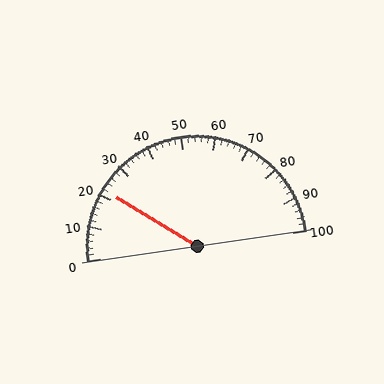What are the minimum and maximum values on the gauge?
The gauge ranges from 0 to 100.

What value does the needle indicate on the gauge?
The needle indicates approximately 22.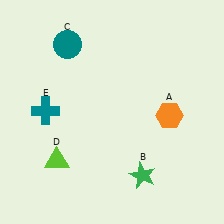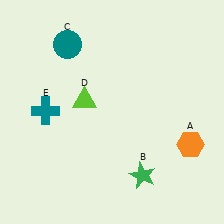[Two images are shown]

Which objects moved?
The objects that moved are: the orange hexagon (A), the lime triangle (D).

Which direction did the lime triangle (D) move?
The lime triangle (D) moved up.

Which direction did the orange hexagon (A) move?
The orange hexagon (A) moved down.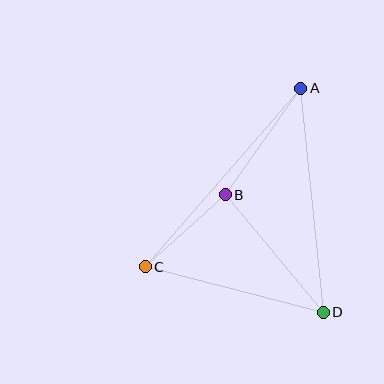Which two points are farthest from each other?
Points A and C are farthest from each other.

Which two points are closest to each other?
Points B and C are closest to each other.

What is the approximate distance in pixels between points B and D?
The distance between B and D is approximately 153 pixels.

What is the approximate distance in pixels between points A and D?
The distance between A and D is approximately 225 pixels.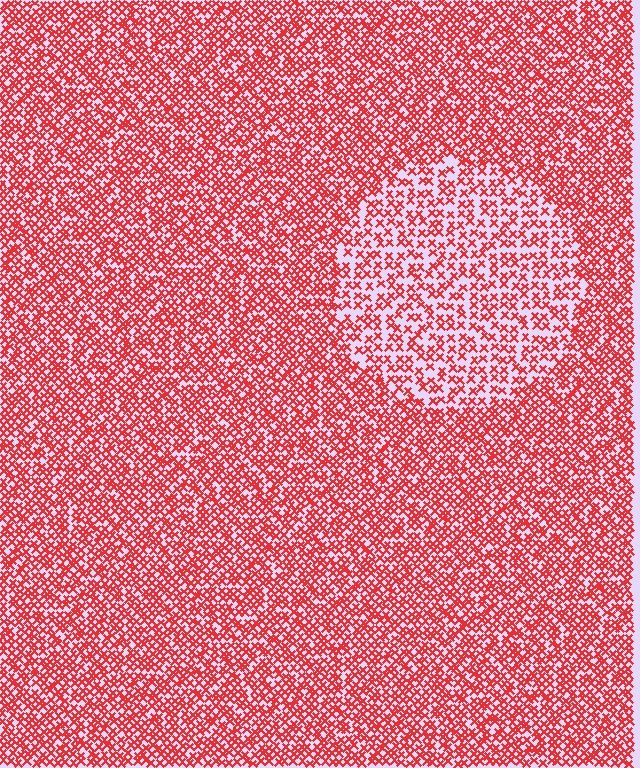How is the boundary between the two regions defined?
The boundary is defined by a change in element density (approximately 1.8x ratio). All elements are the same color, size, and shape.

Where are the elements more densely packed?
The elements are more densely packed outside the circle boundary.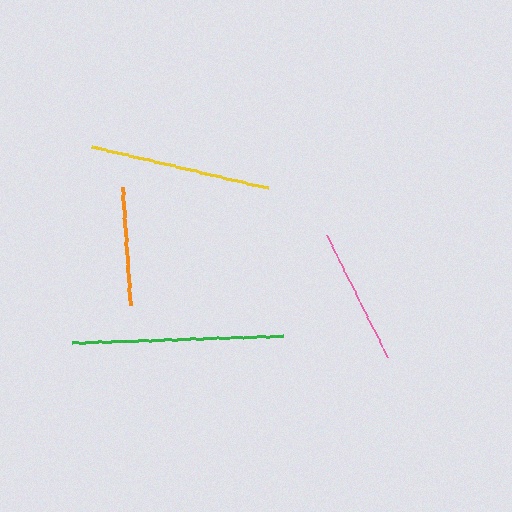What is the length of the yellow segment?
The yellow segment is approximately 181 pixels long.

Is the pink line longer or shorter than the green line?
The green line is longer than the pink line.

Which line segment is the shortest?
The orange line is the shortest at approximately 118 pixels.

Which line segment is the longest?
The green line is the longest at approximately 210 pixels.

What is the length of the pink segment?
The pink segment is approximately 137 pixels long.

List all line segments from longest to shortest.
From longest to shortest: green, yellow, pink, orange.